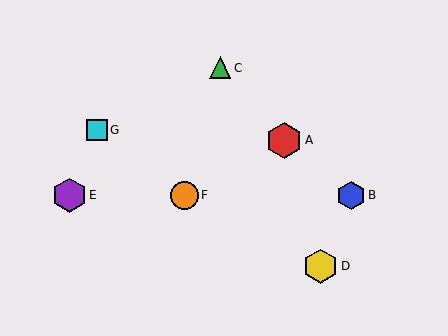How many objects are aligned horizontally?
3 objects (B, E, F) are aligned horizontally.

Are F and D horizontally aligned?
No, F is at y≈195 and D is at y≈266.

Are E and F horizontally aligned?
Yes, both are at y≈195.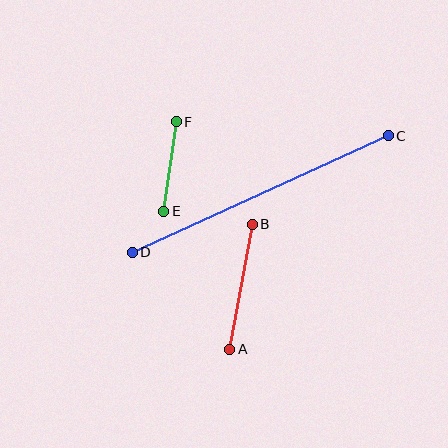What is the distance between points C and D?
The distance is approximately 281 pixels.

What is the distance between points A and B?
The distance is approximately 127 pixels.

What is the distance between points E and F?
The distance is approximately 90 pixels.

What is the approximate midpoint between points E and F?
The midpoint is at approximately (170, 167) pixels.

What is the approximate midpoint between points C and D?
The midpoint is at approximately (260, 194) pixels.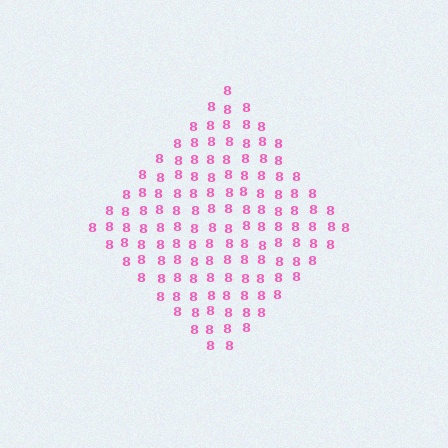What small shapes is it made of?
It is made of small digit 8's.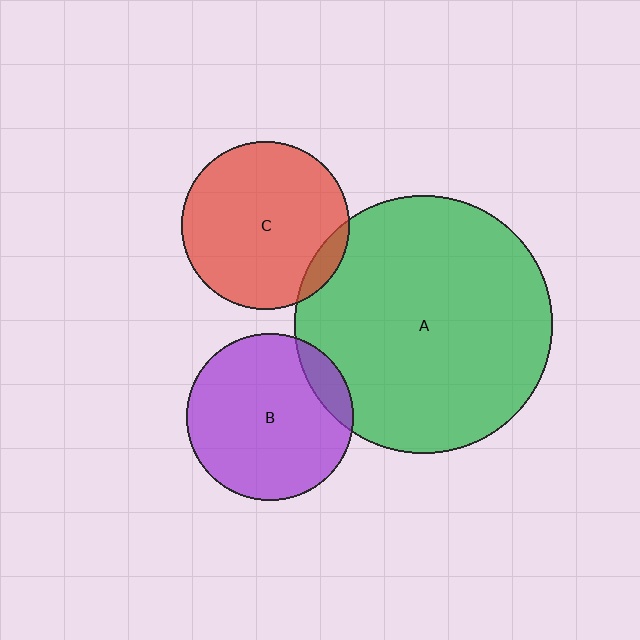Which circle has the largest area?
Circle A (green).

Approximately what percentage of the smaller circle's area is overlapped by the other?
Approximately 10%.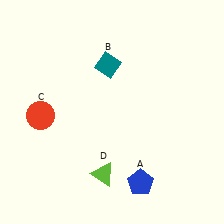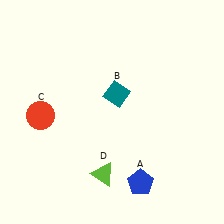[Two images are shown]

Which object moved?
The teal diamond (B) moved down.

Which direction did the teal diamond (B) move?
The teal diamond (B) moved down.